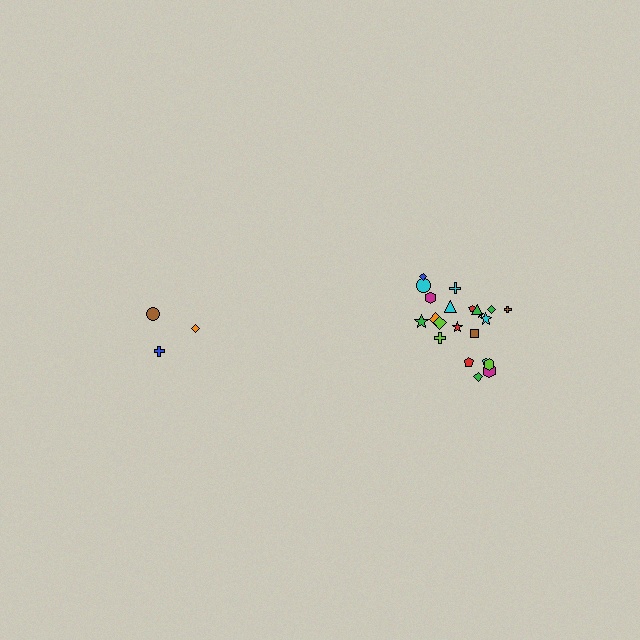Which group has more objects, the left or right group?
The right group.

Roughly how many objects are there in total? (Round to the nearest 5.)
Roughly 25 objects in total.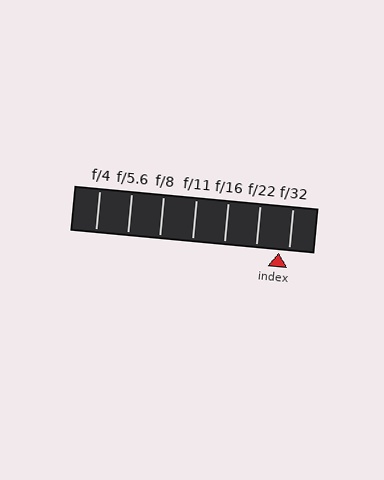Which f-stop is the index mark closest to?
The index mark is closest to f/32.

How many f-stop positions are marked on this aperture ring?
There are 7 f-stop positions marked.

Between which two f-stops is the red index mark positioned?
The index mark is between f/22 and f/32.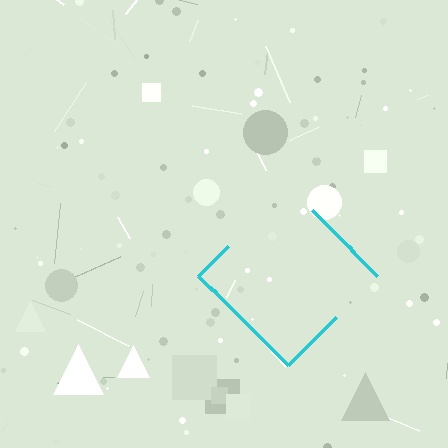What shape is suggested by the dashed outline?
The dashed outline suggests a diamond.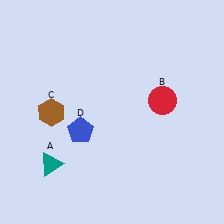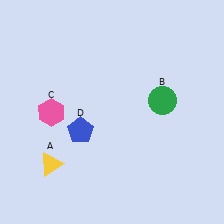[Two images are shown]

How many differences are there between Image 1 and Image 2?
There are 3 differences between the two images.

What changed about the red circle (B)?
In Image 1, B is red. In Image 2, it changed to green.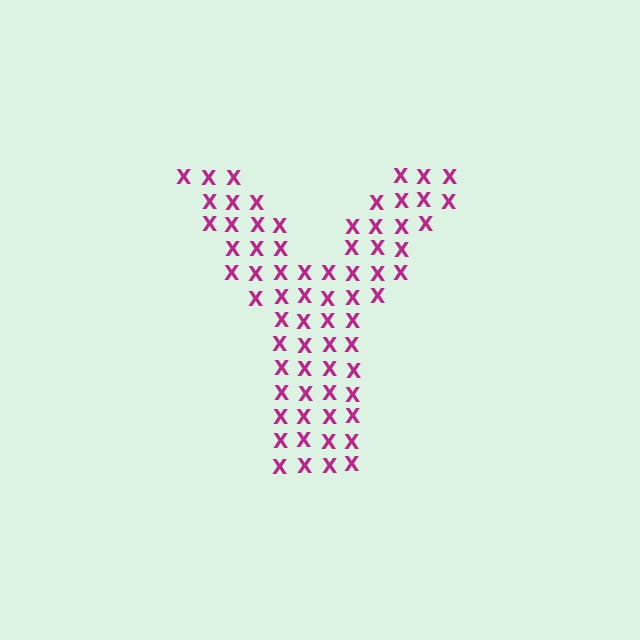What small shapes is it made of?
It is made of small letter X's.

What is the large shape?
The large shape is the letter Y.